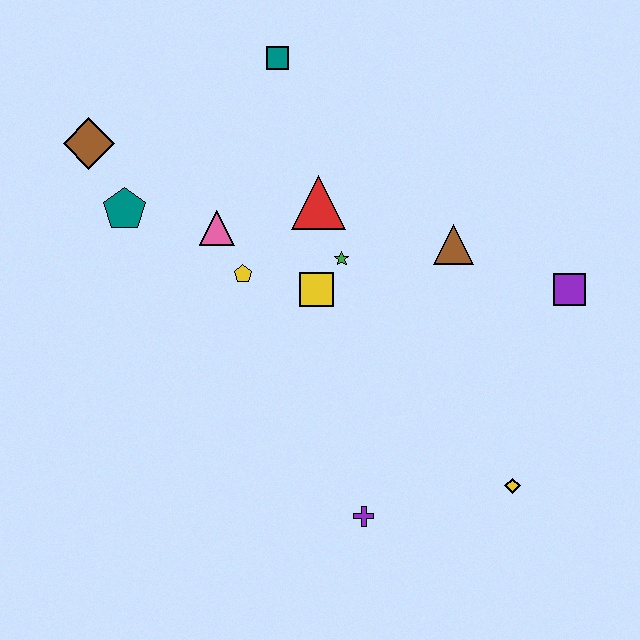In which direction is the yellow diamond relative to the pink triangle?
The yellow diamond is to the right of the pink triangle.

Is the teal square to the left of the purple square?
Yes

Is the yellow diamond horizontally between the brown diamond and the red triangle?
No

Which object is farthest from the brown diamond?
The yellow diamond is farthest from the brown diamond.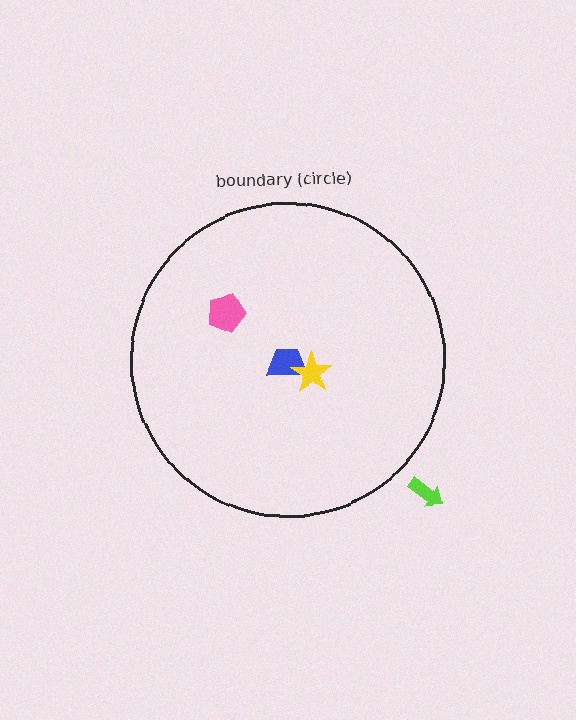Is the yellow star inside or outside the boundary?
Inside.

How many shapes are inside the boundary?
3 inside, 1 outside.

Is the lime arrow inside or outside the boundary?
Outside.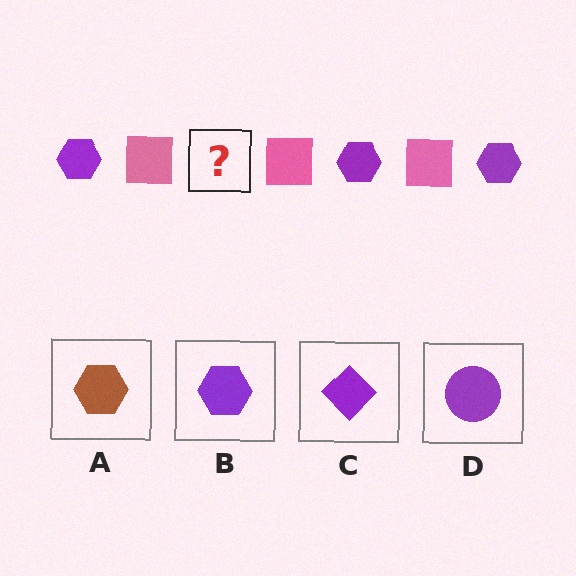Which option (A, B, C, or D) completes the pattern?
B.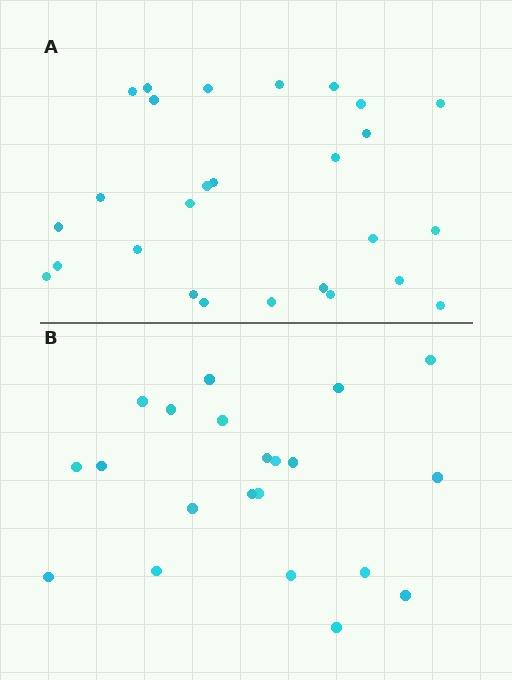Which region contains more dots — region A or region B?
Region A (the top region) has more dots.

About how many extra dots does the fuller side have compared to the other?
Region A has about 6 more dots than region B.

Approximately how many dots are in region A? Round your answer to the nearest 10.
About 30 dots. (The exact count is 27, which rounds to 30.)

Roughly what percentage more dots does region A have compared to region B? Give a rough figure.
About 30% more.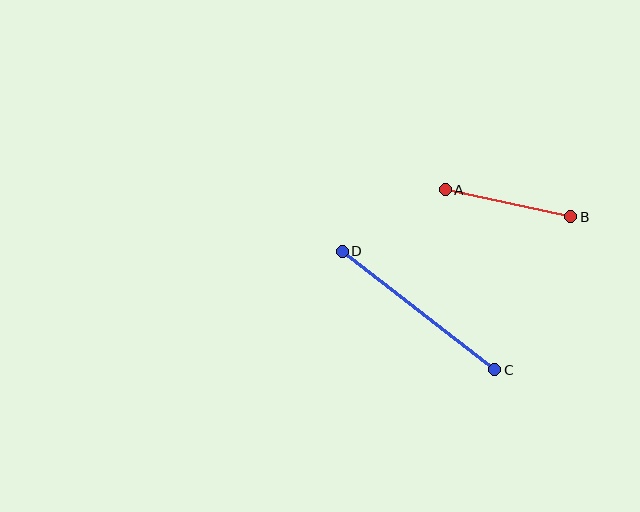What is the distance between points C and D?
The distance is approximately 193 pixels.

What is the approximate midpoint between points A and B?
The midpoint is at approximately (508, 203) pixels.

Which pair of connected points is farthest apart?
Points C and D are farthest apart.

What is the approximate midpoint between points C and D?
The midpoint is at approximately (419, 311) pixels.